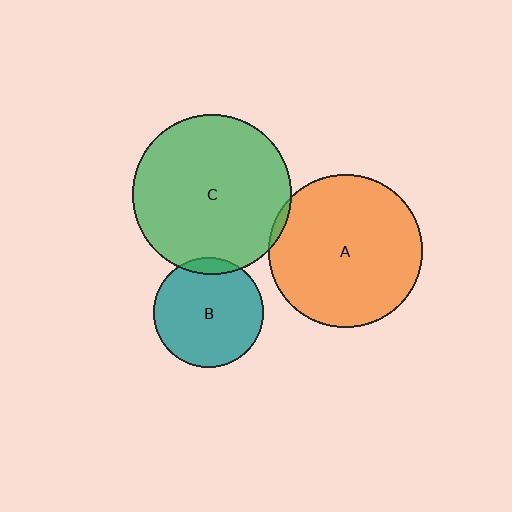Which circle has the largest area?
Circle C (green).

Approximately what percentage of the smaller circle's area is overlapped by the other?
Approximately 5%.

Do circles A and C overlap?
Yes.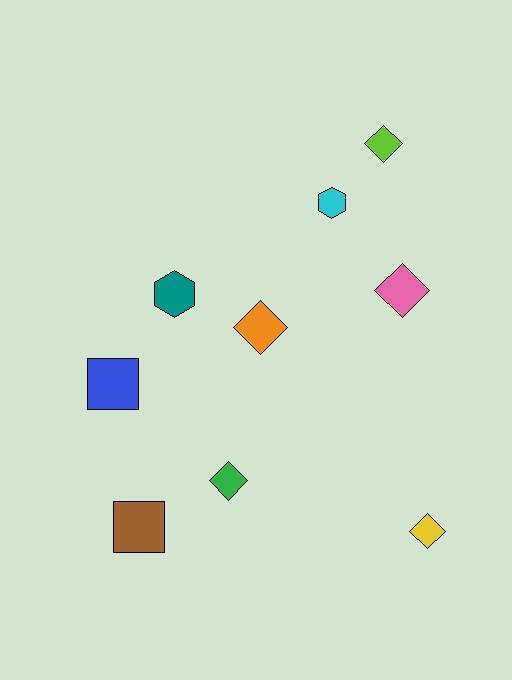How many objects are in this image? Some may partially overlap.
There are 9 objects.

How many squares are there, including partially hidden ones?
There are 2 squares.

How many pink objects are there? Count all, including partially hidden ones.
There is 1 pink object.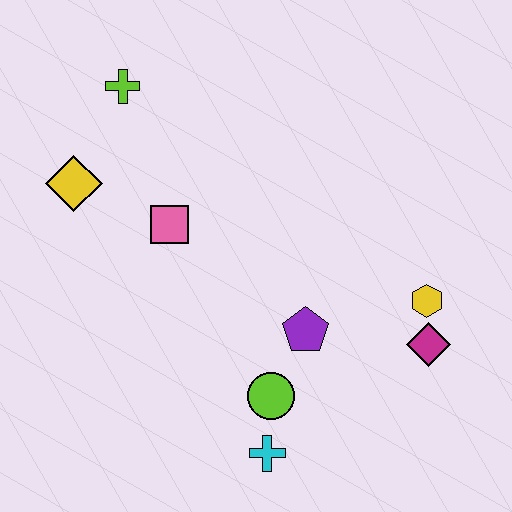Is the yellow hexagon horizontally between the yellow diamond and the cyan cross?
No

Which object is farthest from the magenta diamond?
The lime cross is farthest from the magenta diamond.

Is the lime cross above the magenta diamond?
Yes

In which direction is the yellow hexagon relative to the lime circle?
The yellow hexagon is to the right of the lime circle.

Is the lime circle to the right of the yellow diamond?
Yes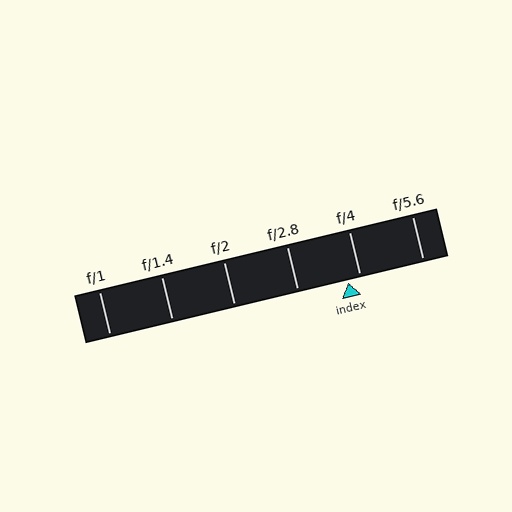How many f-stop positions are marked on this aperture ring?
There are 6 f-stop positions marked.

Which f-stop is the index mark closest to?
The index mark is closest to f/4.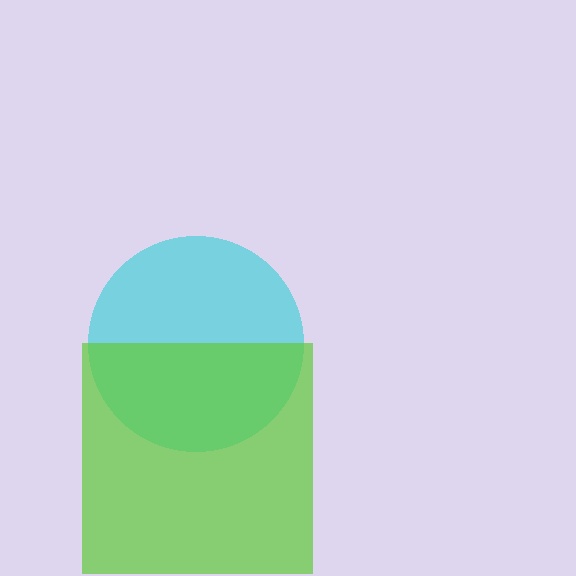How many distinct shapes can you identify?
There are 2 distinct shapes: a cyan circle, a lime square.